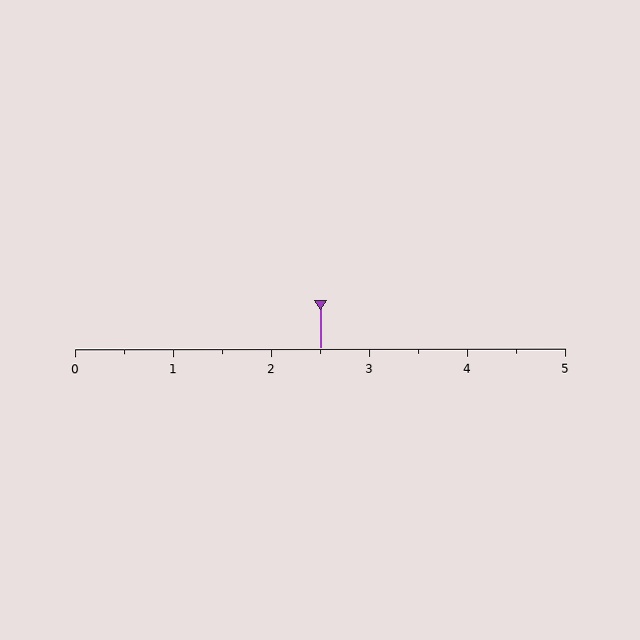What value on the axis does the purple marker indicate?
The marker indicates approximately 2.5.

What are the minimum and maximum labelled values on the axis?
The axis runs from 0 to 5.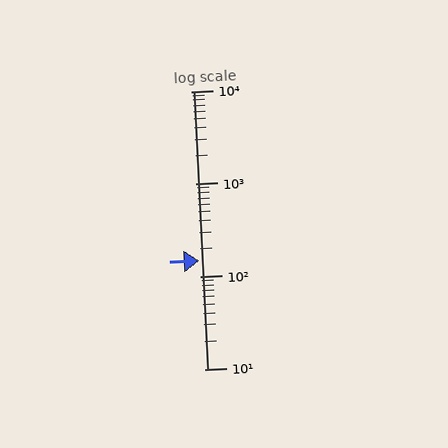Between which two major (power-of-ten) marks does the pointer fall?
The pointer is between 100 and 1000.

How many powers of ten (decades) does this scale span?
The scale spans 3 decades, from 10 to 10000.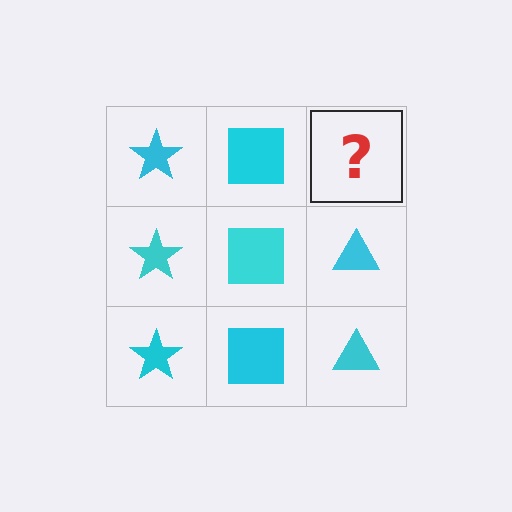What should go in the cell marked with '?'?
The missing cell should contain a cyan triangle.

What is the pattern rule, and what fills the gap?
The rule is that each column has a consistent shape. The gap should be filled with a cyan triangle.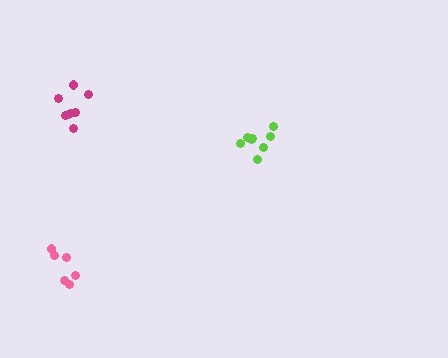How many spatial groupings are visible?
There are 3 spatial groupings.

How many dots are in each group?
Group 1: 8 dots, Group 2: 6 dots, Group 3: 8 dots (22 total).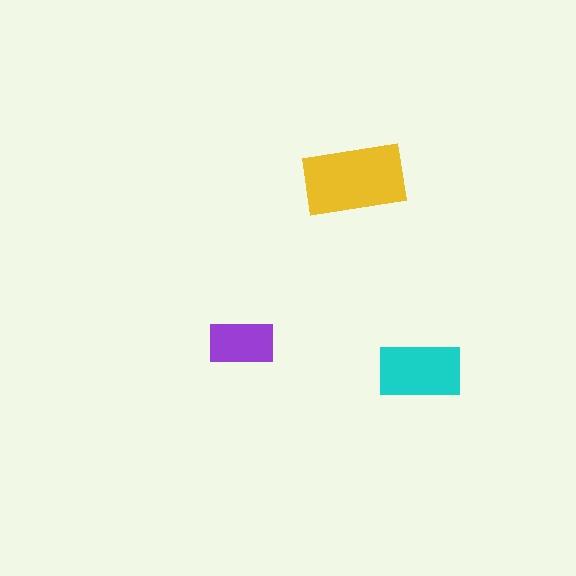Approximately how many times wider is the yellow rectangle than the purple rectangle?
About 1.5 times wider.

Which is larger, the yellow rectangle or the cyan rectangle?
The yellow one.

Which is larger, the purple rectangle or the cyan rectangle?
The cyan one.